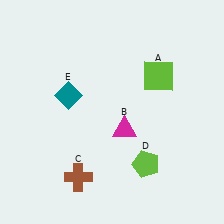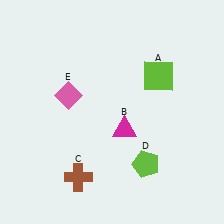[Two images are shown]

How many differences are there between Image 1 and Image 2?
There is 1 difference between the two images.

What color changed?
The diamond (E) changed from teal in Image 1 to pink in Image 2.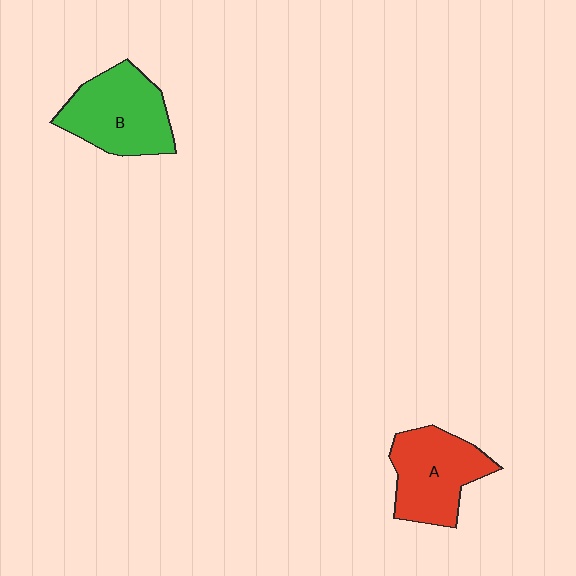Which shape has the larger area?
Shape B (green).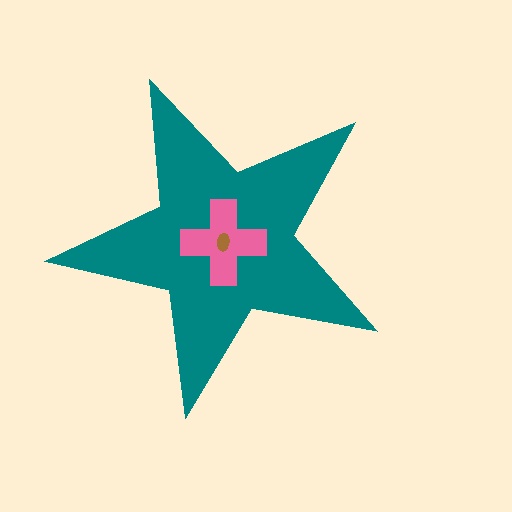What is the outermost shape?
The teal star.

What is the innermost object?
The brown ellipse.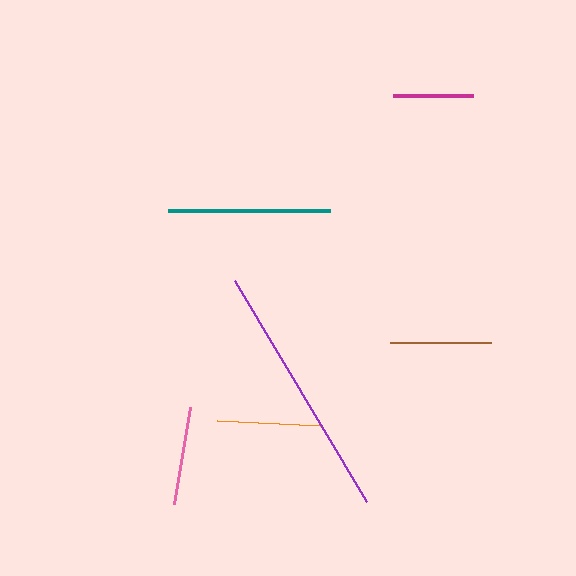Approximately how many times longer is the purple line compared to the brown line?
The purple line is approximately 2.5 times the length of the brown line.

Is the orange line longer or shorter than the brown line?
The orange line is longer than the brown line.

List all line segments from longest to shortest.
From longest to shortest: purple, teal, orange, brown, pink, magenta.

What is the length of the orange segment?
The orange segment is approximately 103 pixels long.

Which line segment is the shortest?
The magenta line is the shortest at approximately 80 pixels.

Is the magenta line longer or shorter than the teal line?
The teal line is longer than the magenta line.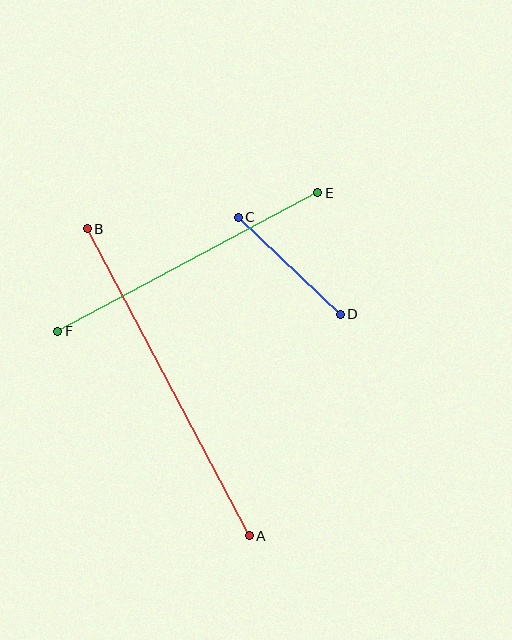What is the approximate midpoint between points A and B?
The midpoint is at approximately (168, 382) pixels.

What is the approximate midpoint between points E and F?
The midpoint is at approximately (188, 262) pixels.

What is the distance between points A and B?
The distance is approximately 347 pixels.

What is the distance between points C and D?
The distance is approximately 141 pixels.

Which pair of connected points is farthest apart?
Points A and B are farthest apart.